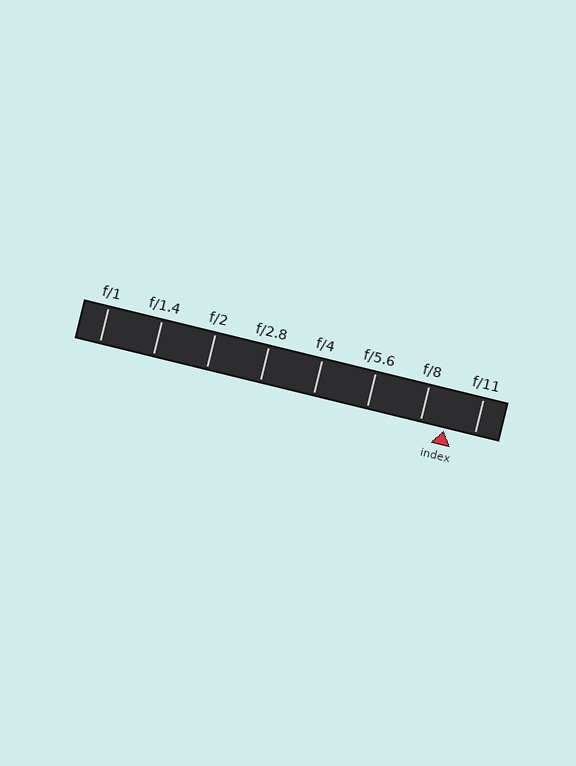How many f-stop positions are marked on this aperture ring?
There are 8 f-stop positions marked.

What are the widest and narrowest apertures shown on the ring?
The widest aperture shown is f/1 and the narrowest is f/11.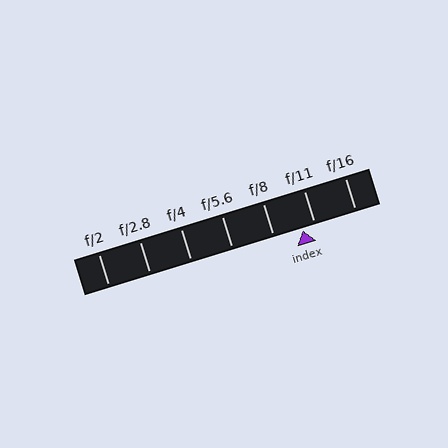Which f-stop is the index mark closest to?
The index mark is closest to f/11.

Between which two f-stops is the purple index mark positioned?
The index mark is between f/8 and f/11.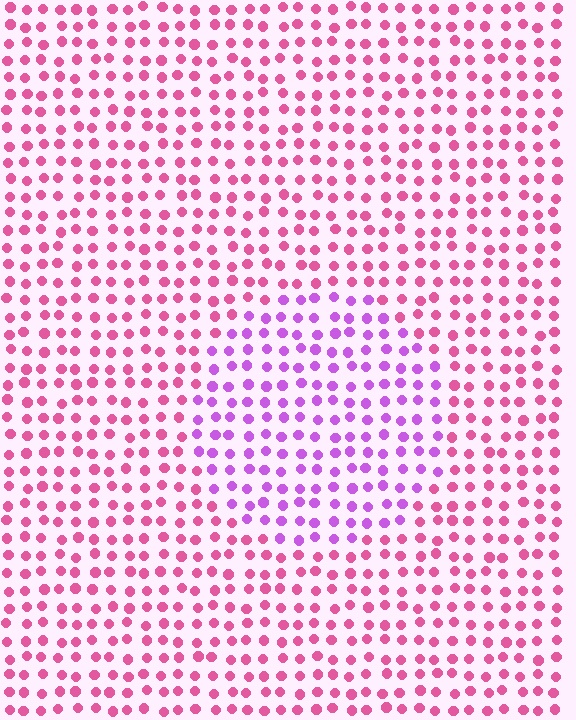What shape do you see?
I see a circle.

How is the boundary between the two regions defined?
The boundary is defined purely by a slight shift in hue (about 40 degrees). Spacing, size, and orientation are identical on both sides.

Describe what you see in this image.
The image is filled with small pink elements in a uniform arrangement. A circle-shaped region is visible where the elements are tinted to a slightly different hue, forming a subtle color boundary.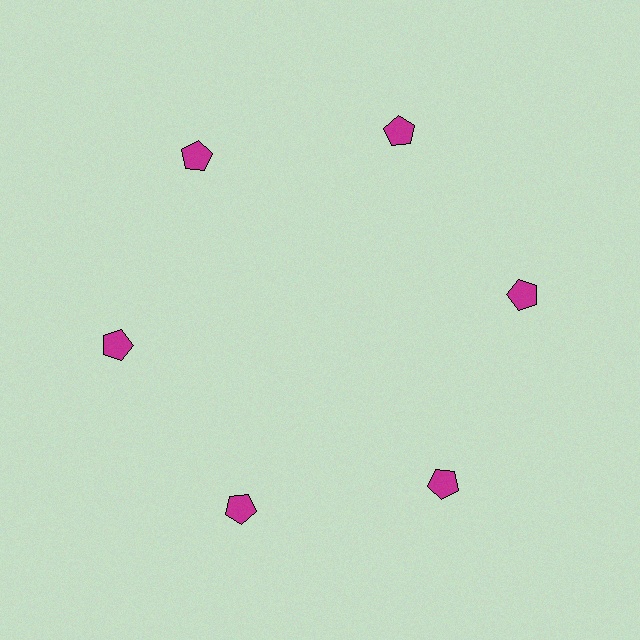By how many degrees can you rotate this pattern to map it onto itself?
The pattern maps onto itself every 60 degrees of rotation.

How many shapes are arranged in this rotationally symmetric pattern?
There are 6 shapes, arranged in 6 groups of 1.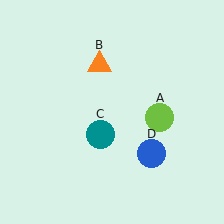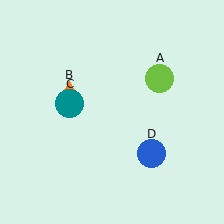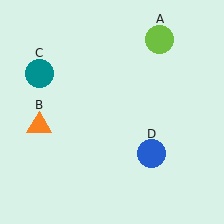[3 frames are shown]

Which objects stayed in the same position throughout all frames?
Blue circle (object D) remained stationary.